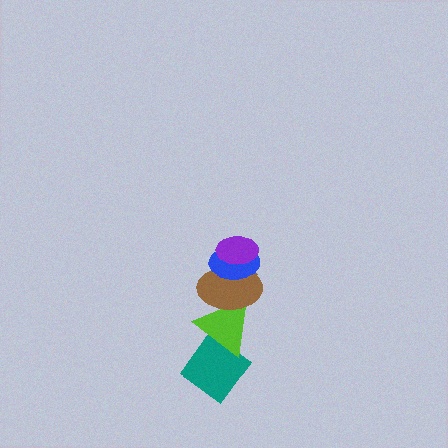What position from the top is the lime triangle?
The lime triangle is 4th from the top.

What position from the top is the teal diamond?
The teal diamond is 5th from the top.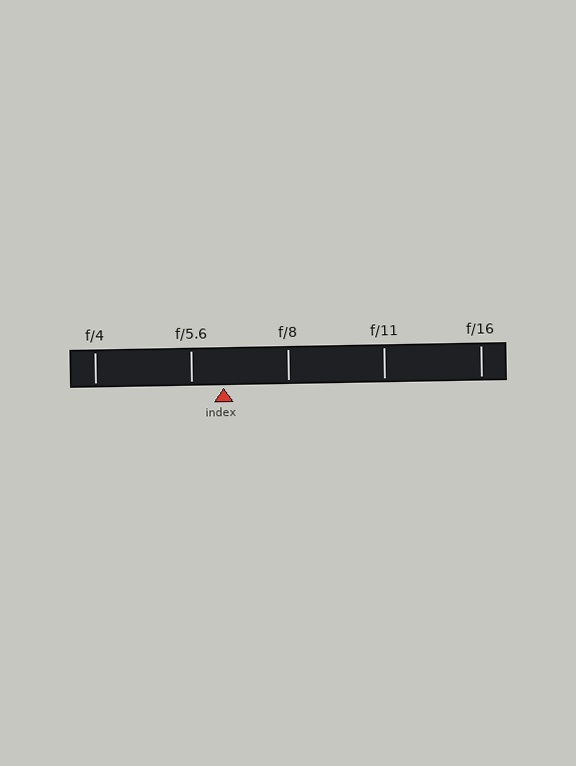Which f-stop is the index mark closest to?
The index mark is closest to f/5.6.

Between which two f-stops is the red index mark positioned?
The index mark is between f/5.6 and f/8.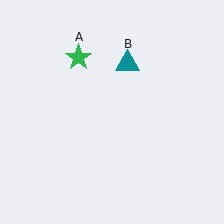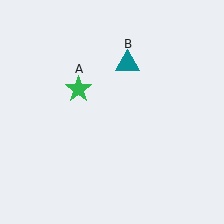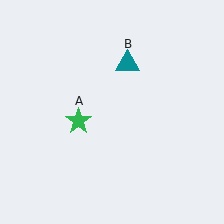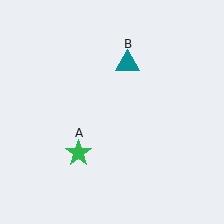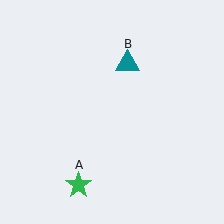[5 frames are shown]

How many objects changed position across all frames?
1 object changed position: green star (object A).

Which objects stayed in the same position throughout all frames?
Teal triangle (object B) remained stationary.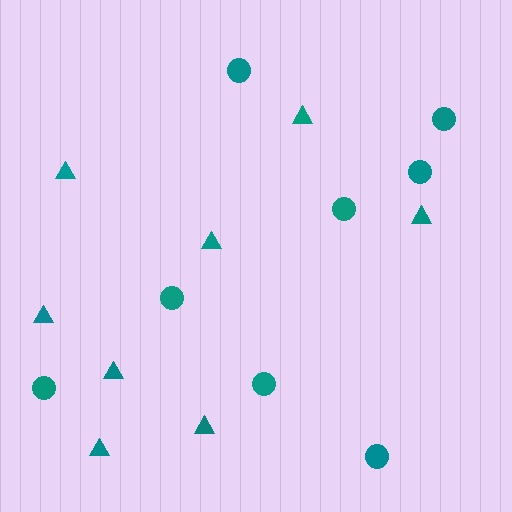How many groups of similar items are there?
There are 2 groups: one group of triangles (8) and one group of circles (8).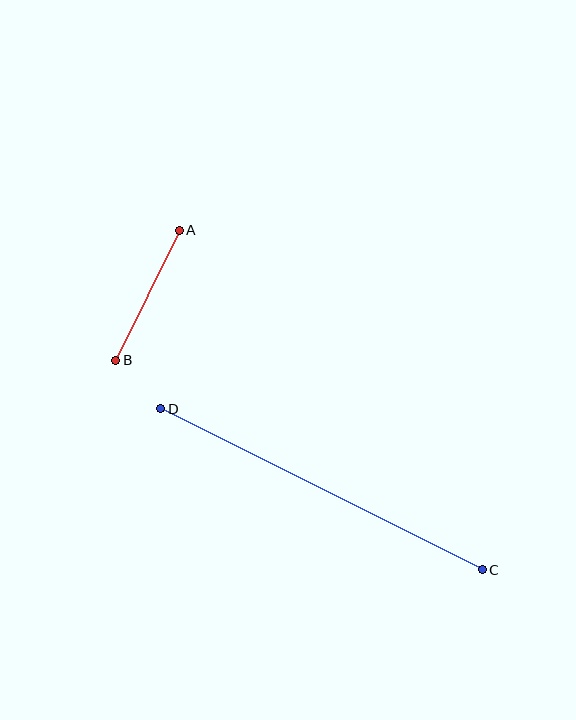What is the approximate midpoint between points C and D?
The midpoint is at approximately (322, 489) pixels.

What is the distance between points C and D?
The distance is approximately 360 pixels.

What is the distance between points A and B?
The distance is approximately 144 pixels.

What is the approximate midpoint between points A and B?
The midpoint is at approximately (147, 295) pixels.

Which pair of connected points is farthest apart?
Points C and D are farthest apart.